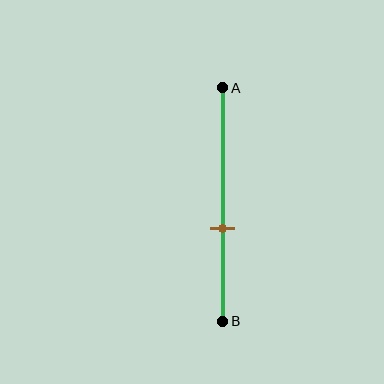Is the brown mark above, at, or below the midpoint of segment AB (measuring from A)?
The brown mark is below the midpoint of segment AB.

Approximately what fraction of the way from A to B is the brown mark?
The brown mark is approximately 60% of the way from A to B.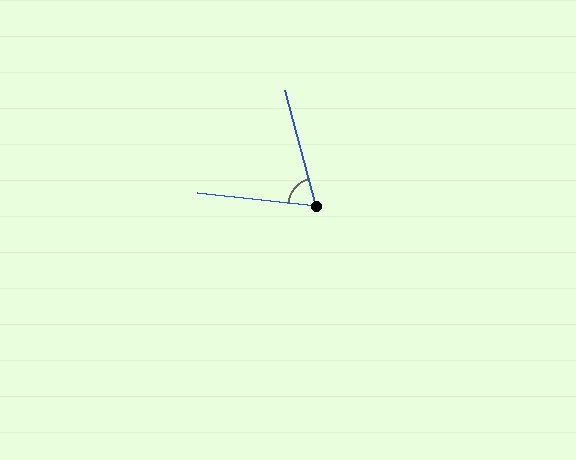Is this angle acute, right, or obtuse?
It is acute.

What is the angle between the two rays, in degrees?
Approximately 69 degrees.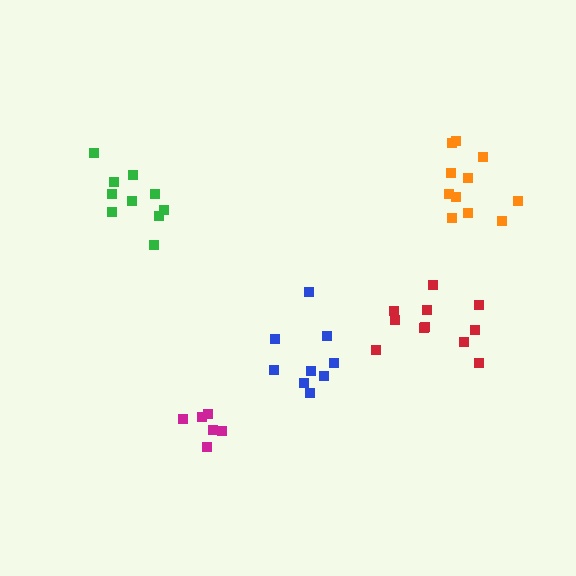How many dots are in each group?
Group 1: 10 dots, Group 2: 11 dots, Group 3: 6 dots, Group 4: 9 dots, Group 5: 11 dots (47 total).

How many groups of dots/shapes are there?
There are 5 groups.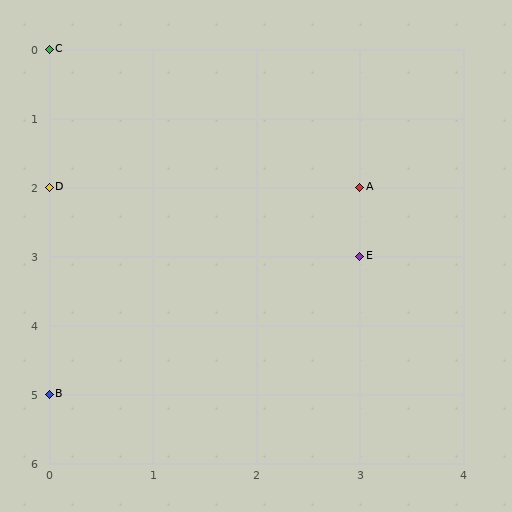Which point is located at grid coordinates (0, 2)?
Point D is at (0, 2).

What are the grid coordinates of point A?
Point A is at grid coordinates (3, 2).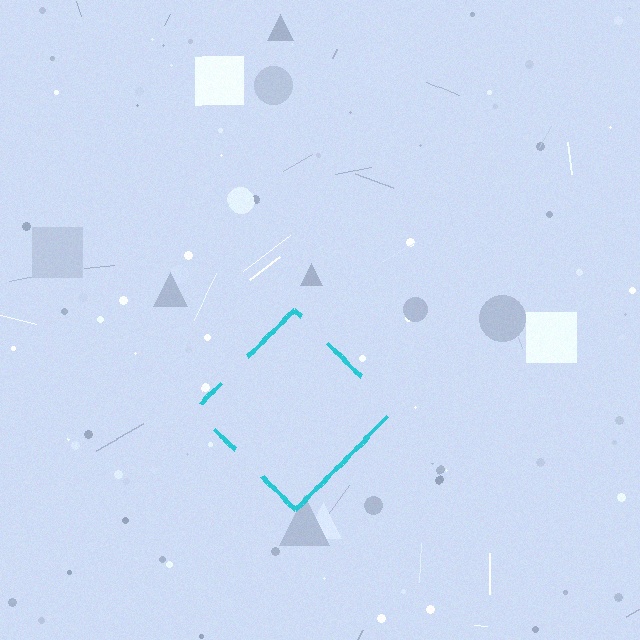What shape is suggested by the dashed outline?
The dashed outline suggests a diamond.